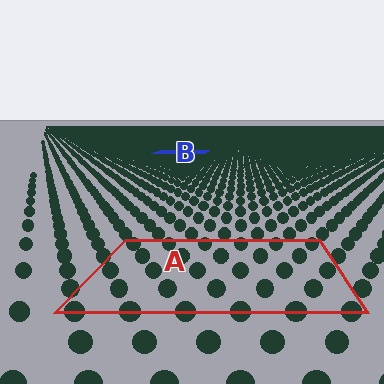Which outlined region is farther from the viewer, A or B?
Region B is farther from the viewer — the texture elements inside it appear smaller and more densely packed.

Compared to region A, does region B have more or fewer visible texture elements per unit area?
Region B has more texture elements per unit area — they are packed more densely because it is farther away.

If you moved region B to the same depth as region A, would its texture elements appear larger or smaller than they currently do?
They would appear larger. At a closer depth, the same texture elements are projected at a bigger on-screen size.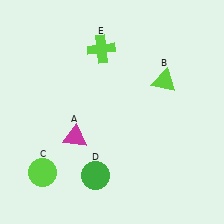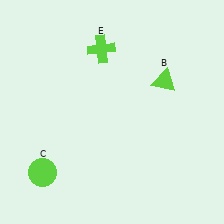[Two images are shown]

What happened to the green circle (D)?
The green circle (D) was removed in Image 2. It was in the bottom-left area of Image 1.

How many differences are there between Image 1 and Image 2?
There are 2 differences between the two images.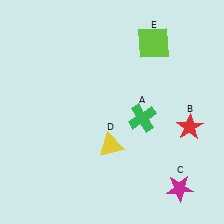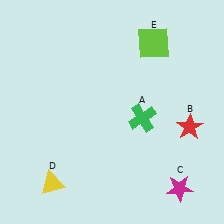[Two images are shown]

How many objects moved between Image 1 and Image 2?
1 object moved between the two images.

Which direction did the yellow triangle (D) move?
The yellow triangle (D) moved left.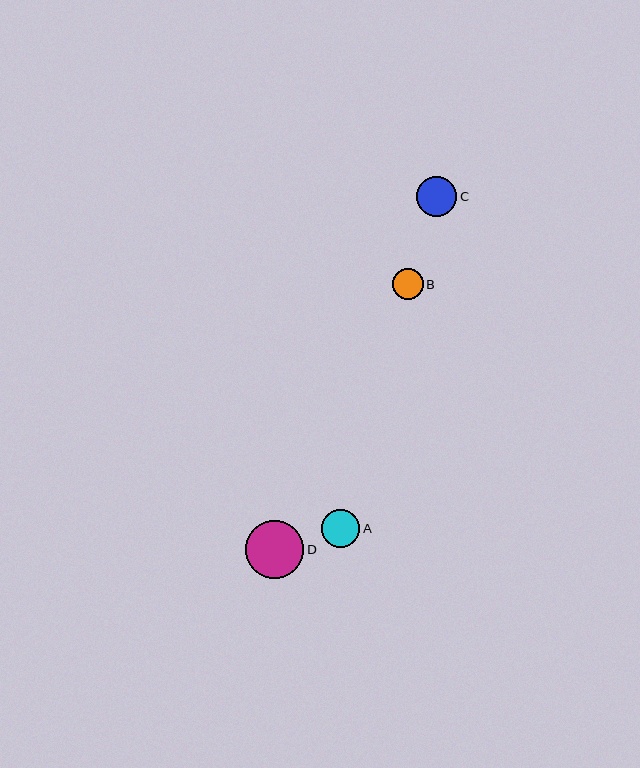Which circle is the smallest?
Circle B is the smallest with a size of approximately 31 pixels.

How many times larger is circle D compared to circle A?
Circle D is approximately 1.5 times the size of circle A.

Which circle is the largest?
Circle D is the largest with a size of approximately 58 pixels.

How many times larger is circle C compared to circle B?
Circle C is approximately 1.3 times the size of circle B.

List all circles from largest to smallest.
From largest to smallest: D, C, A, B.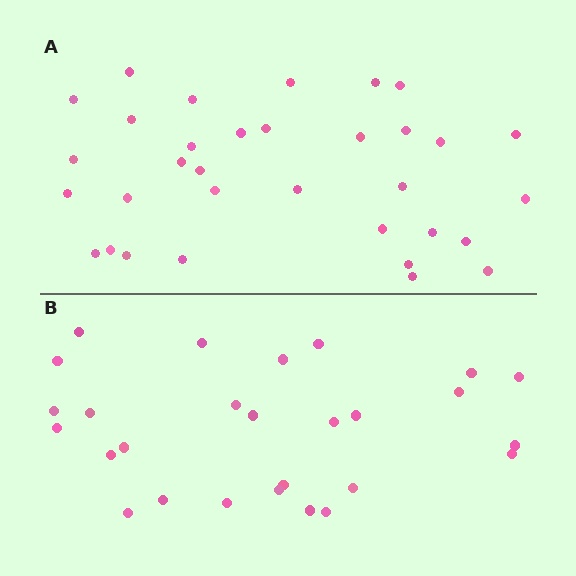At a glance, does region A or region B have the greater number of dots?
Region A (the top region) has more dots.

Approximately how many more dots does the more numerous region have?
Region A has about 6 more dots than region B.